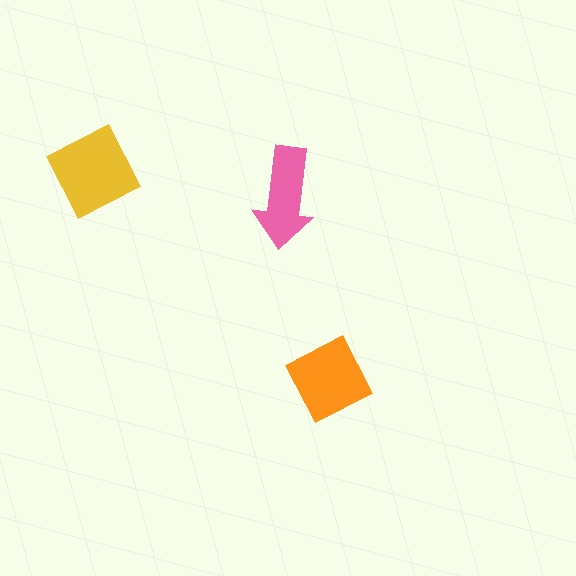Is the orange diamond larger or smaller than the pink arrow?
Larger.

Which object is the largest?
The yellow square.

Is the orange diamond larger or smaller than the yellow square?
Smaller.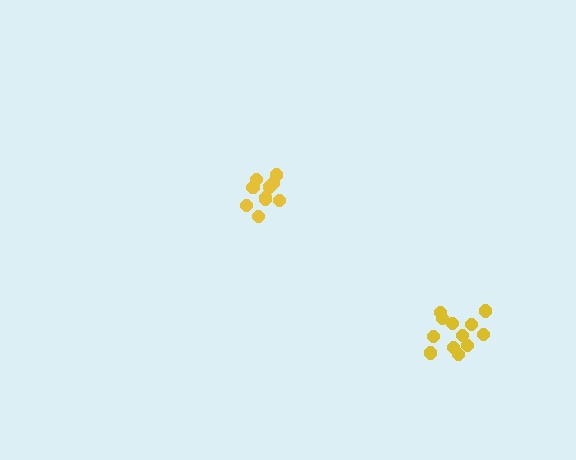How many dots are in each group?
Group 1: 10 dots, Group 2: 12 dots (22 total).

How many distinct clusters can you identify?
There are 2 distinct clusters.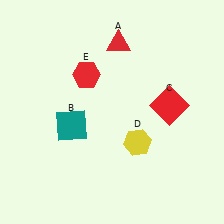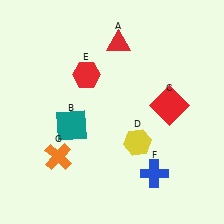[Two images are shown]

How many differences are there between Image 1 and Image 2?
There are 2 differences between the two images.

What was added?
A blue cross (F), an orange cross (G) were added in Image 2.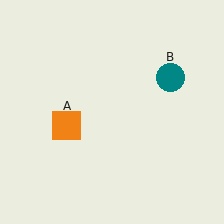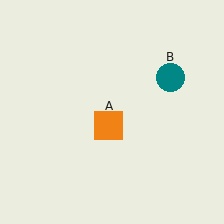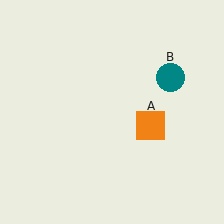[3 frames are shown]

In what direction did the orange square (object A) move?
The orange square (object A) moved right.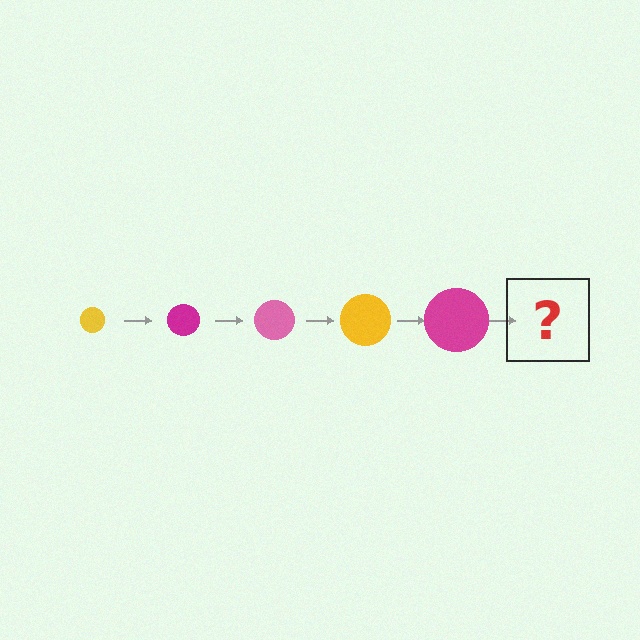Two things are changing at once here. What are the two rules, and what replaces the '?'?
The two rules are that the circle grows larger each step and the color cycles through yellow, magenta, and pink. The '?' should be a pink circle, larger than the previous one.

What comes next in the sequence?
The next element should be a pink circle, larger than the previous one.